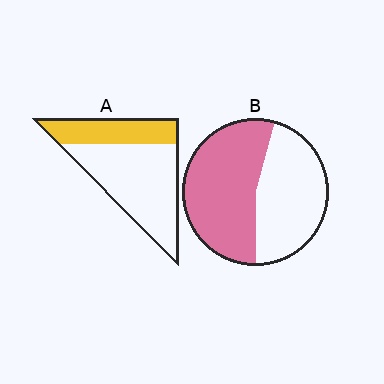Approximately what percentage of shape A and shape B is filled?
A is approximately 30% and B is approximately 55%.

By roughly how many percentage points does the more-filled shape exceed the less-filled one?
By roughly 25 percentage points (B over A).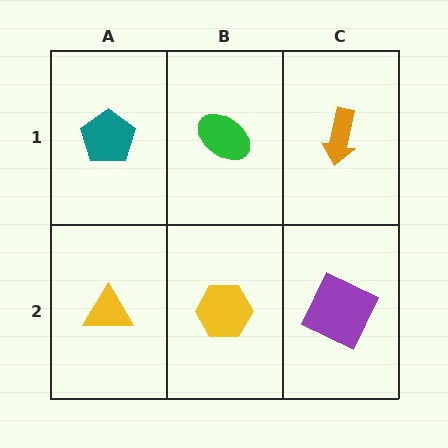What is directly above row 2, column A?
A teal pentagon.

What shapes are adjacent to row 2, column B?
A green ellipse (row 1, column B), a yellow triangle (row 2, column A), a purple square (row 2, column C).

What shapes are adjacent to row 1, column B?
A yellow hexagon (row 2, column B), a teal pentagon (row 1, column A), an orange arrow (row 1, column C).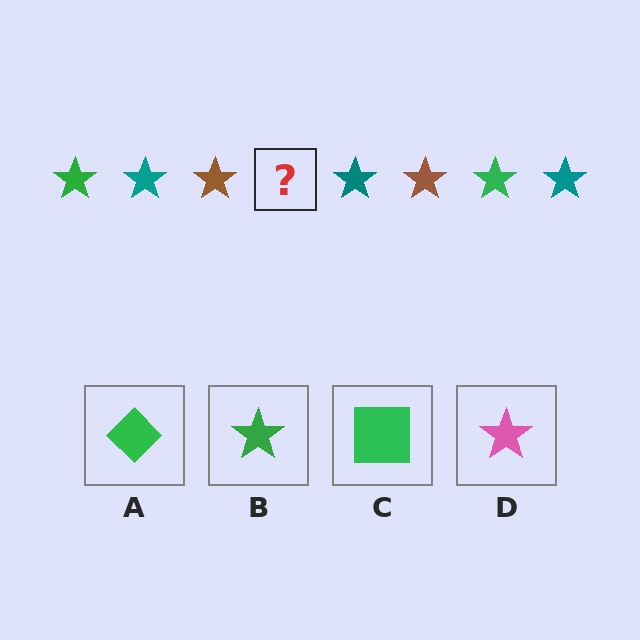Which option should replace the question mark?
Option B.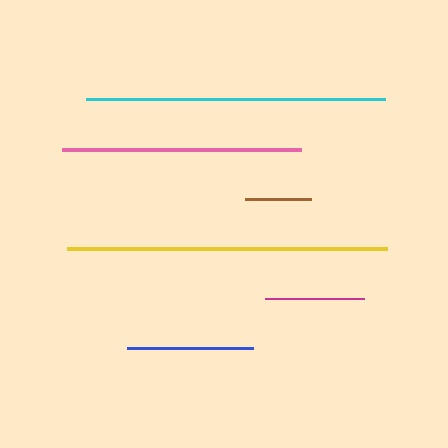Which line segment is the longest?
The yellow line is the longest at approximately 319 pixels.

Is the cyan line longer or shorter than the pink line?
The cyan line is longer than the pink line.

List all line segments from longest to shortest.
From longest to shortest: yellow, cyan, pink, blue, magenta, brown.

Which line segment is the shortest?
The brown line is the shortest at approximately 67 pixels.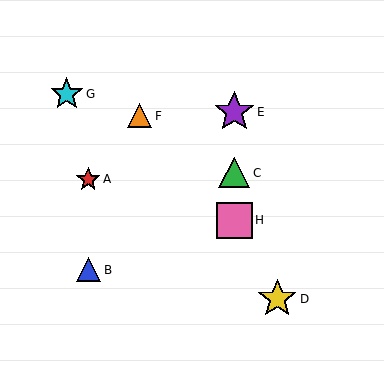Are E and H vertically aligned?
Yes, both are at x≈234.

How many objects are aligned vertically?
3 objects (C, E, H) are aligned vertically.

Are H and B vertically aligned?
No, H is at x≈234 and B is at x≈89.